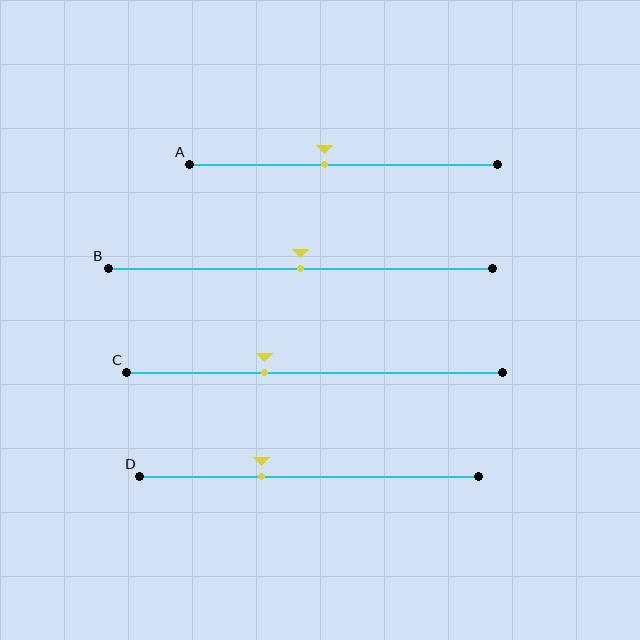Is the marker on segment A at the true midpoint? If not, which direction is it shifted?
No, the marker on segment A is shifted to the left by about 6% of the segment length.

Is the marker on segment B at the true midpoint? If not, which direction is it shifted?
Yes, the marker on segment B is at the true midpoint.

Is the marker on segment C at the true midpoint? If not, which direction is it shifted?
No, the marker on segment C is shifted to the left by about 13% of the segment length.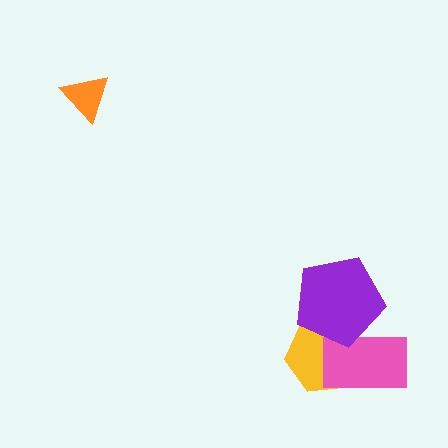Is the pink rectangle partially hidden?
Yes, it is partially covered by another shape.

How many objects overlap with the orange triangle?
0 objects overlap with the orange triangle.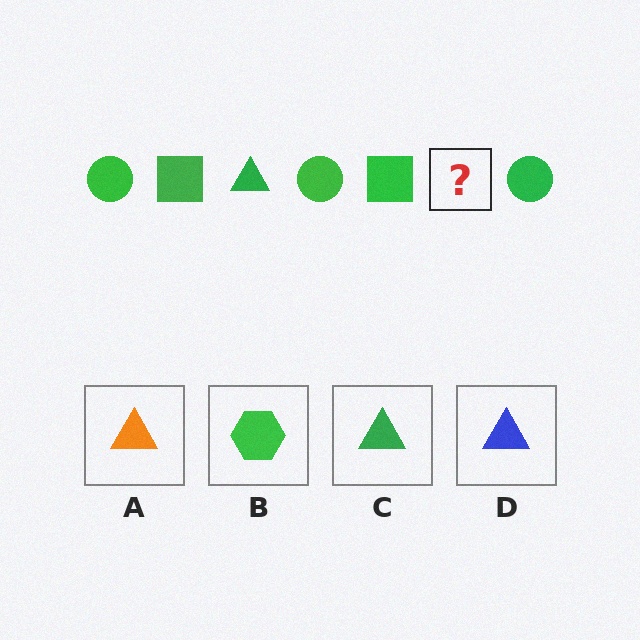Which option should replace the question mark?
Option C.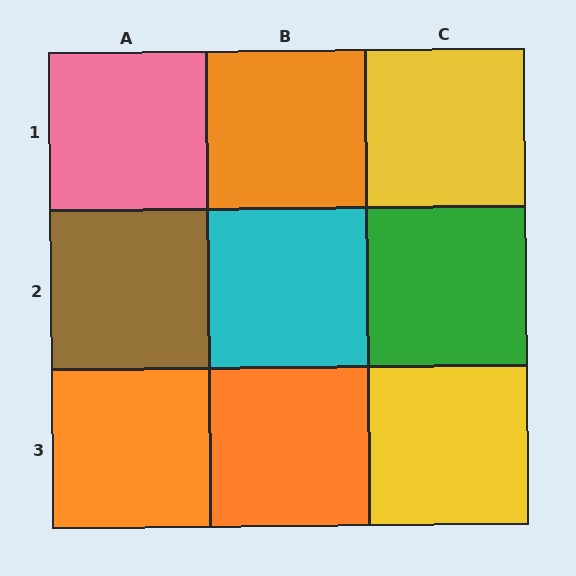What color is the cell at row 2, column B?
Cyan.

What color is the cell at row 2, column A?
Brown.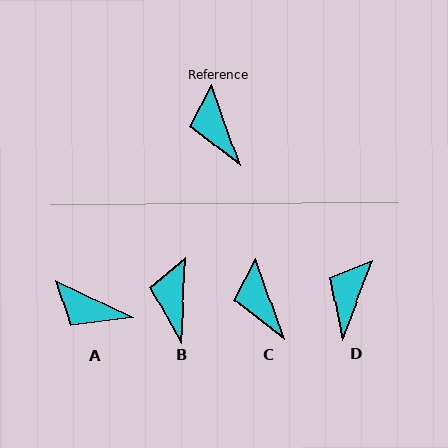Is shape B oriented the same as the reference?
No, it is off by about 22 degrees.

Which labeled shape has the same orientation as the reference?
C.